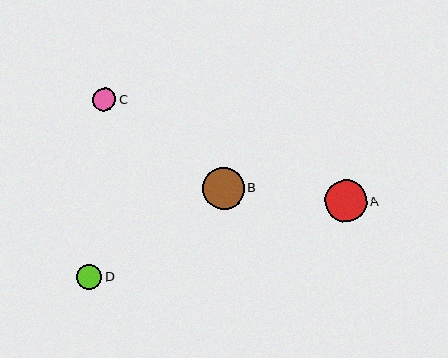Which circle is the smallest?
Circle C is the smallest with a size of approximately 23 pixels.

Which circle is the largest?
Circle A is the largest with a size of approximately 42 pixels.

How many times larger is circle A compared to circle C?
Circle A is approximately 1.8 times the size of circle C.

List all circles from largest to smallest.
From largest to smallest: A, B, D, C.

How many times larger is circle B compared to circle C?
Circle B is approximately 1.8 times the size of circle C.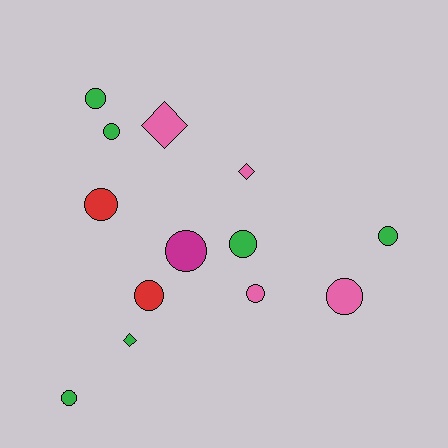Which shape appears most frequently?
Circle, with 10 objects.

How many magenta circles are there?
There is 1 magenta circle.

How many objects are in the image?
There are 13 objects.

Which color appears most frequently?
Green, with 6 objects.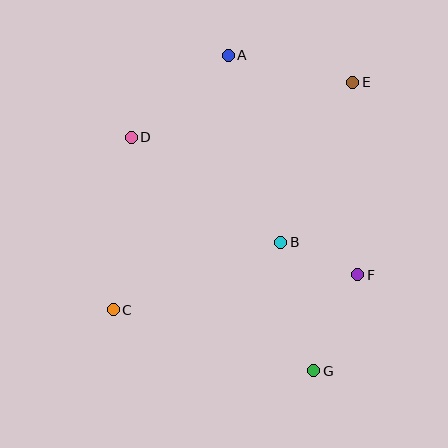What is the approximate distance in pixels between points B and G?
The distance between B and G is approximately 133 pixels.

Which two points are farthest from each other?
Points C and E are farthest from each other.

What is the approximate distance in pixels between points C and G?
The distance between C and G is approximately 210 pixels.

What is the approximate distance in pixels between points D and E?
The distance between D and E is approximately 228 pixels.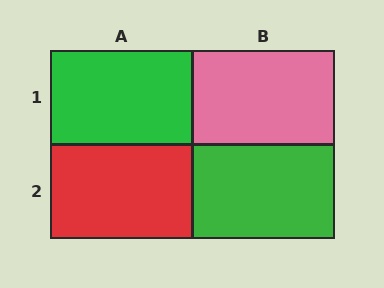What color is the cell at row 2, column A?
Red.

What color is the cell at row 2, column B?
Green.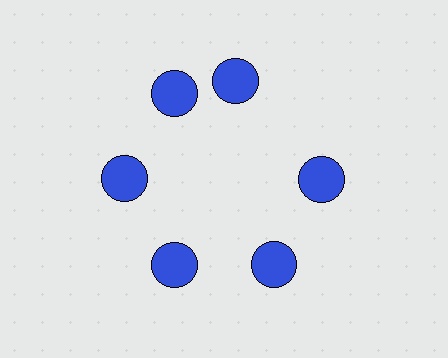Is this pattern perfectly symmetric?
No. The 6 blue circles are arranged in a ring, but one element near the 1 o'clock position is rotated out of alignment along the ring, breaking the 6-fold rotational symmetry.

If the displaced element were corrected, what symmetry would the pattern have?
It would have 6-fold rotational symmetry — the pattern would map onto itself every 60 degrees.